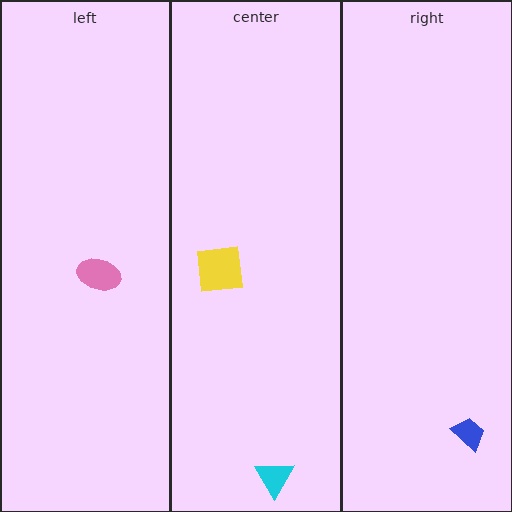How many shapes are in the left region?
1.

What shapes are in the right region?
The blue trapezoid.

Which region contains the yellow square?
The center region.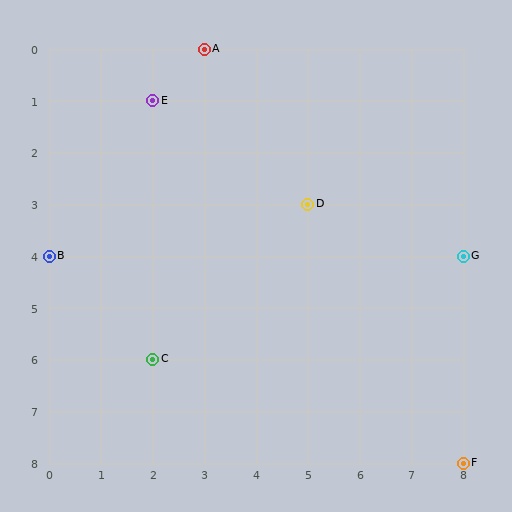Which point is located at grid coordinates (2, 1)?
Point E is at (2, 1).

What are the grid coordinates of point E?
Point E is at grid coordinates (2, 1).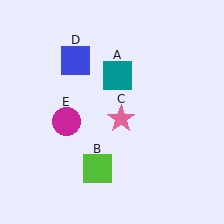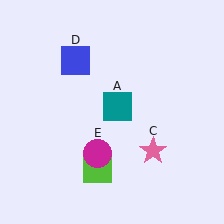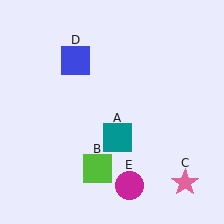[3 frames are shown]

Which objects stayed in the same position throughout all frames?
Lime square (object B) and blue square (object D) remained stationary.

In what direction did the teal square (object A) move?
The teal square (object A) moved down.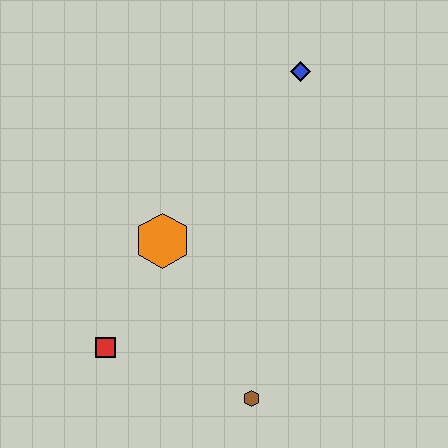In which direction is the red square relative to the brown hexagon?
The red square is to the left of the brown hexagon.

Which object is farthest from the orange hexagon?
The blue diamond is farthest from the orange hexagon.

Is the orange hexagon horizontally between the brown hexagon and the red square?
Yes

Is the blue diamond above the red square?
Yes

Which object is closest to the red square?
The orange hexagon is closest to the red square.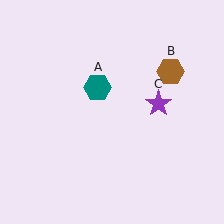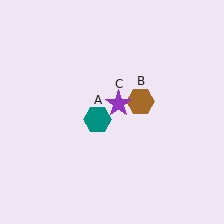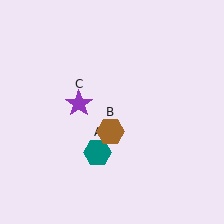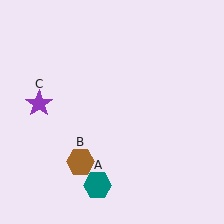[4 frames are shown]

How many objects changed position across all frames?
3 objects changed position: teal hexagon (object A), brown hexagon (object B), purple star (object C).